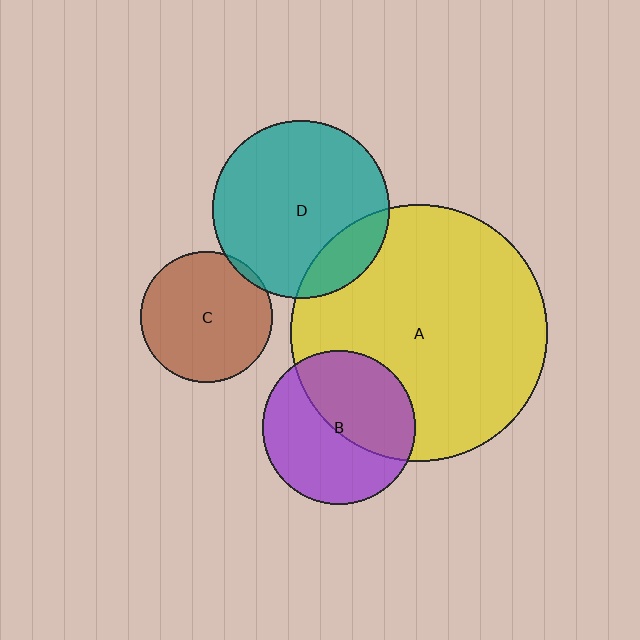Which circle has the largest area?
Circle A (yellow).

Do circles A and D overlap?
Yes.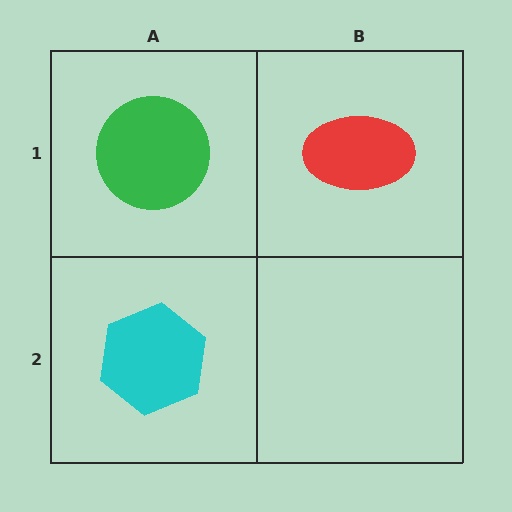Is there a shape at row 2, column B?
No, that cell is empty.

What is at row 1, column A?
A green circle.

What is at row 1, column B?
A red ellipse.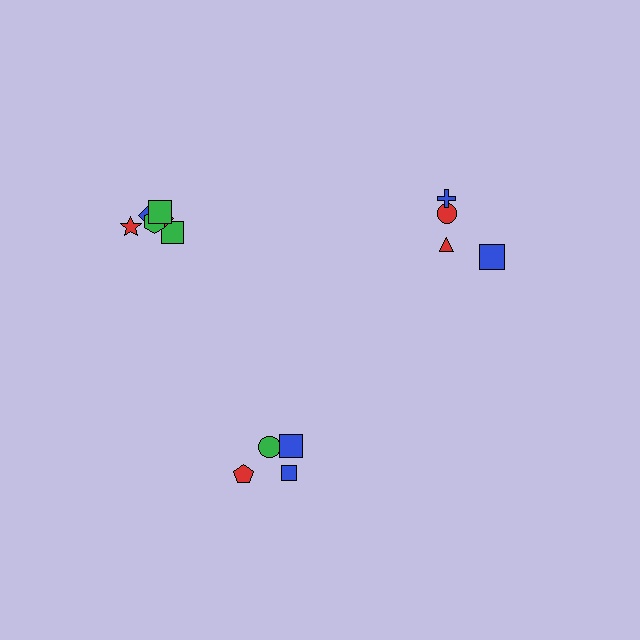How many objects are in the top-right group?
There are 4 objects.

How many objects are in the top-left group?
There are 6 objects.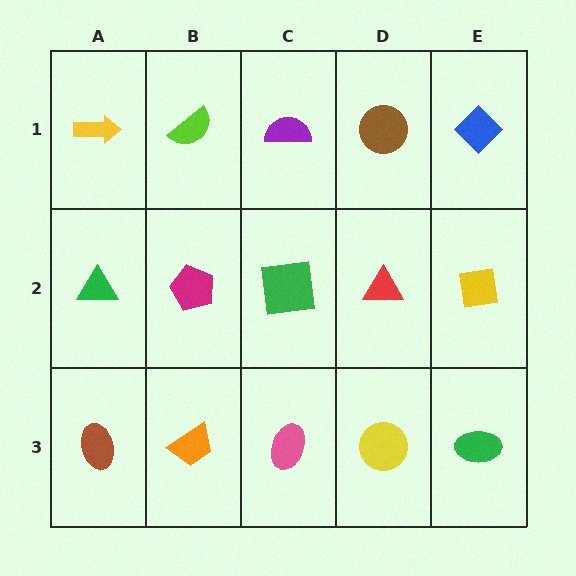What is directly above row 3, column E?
A yellow square.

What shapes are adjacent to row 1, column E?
A yellow square (row 2, column E), a brown circle (row 1, column D).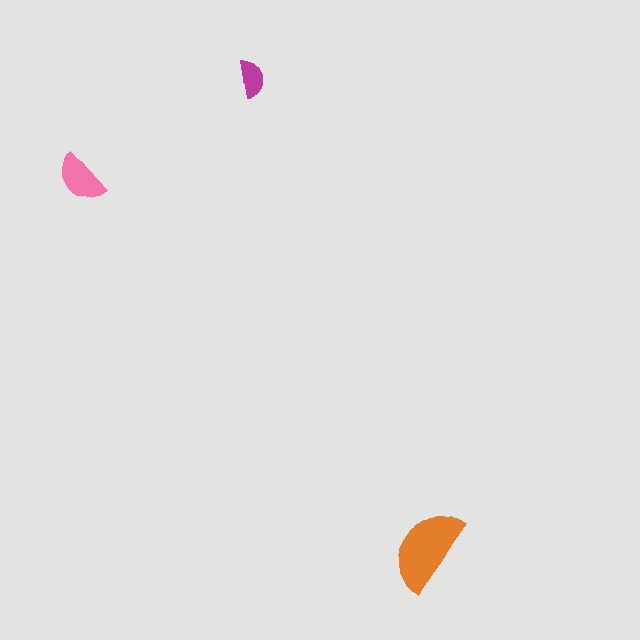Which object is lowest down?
The orange semicircle is bottommost.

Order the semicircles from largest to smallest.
the orange one, the pink one, the magenta one.